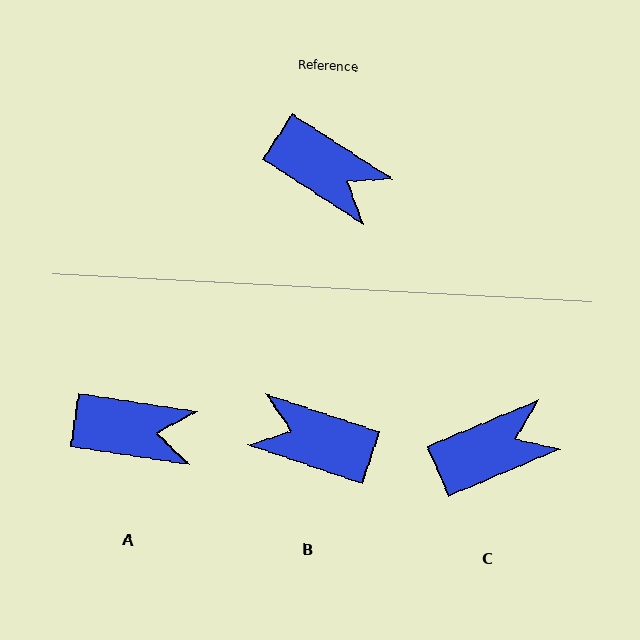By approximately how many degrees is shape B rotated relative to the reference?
Approximately 166 degrees clockwise.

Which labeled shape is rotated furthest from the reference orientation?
B, about 166 degrees away.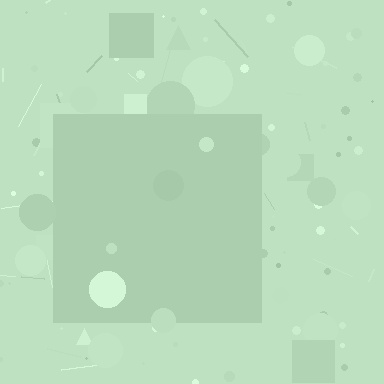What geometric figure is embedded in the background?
A square is embedded in the background.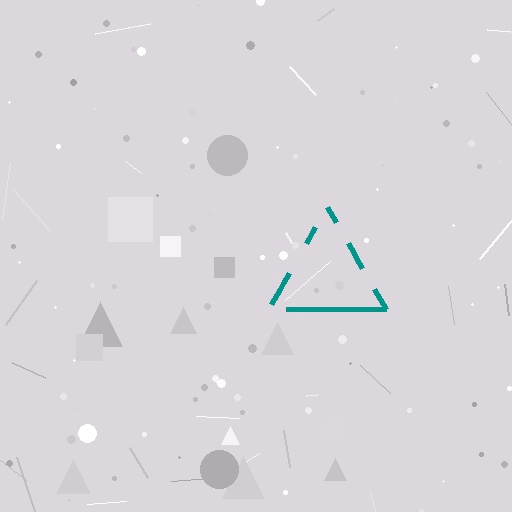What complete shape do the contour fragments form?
The contour fragments form a triangle.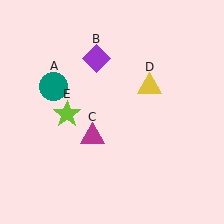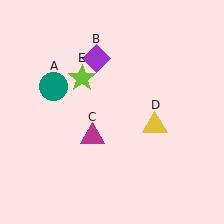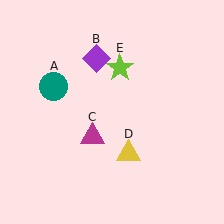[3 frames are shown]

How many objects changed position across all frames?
2 objects changed position: yellow triangle (object D), lime star (object E).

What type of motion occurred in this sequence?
The yellow triangle (object D), lime star (object E) rotated clockwise around the center of the scene.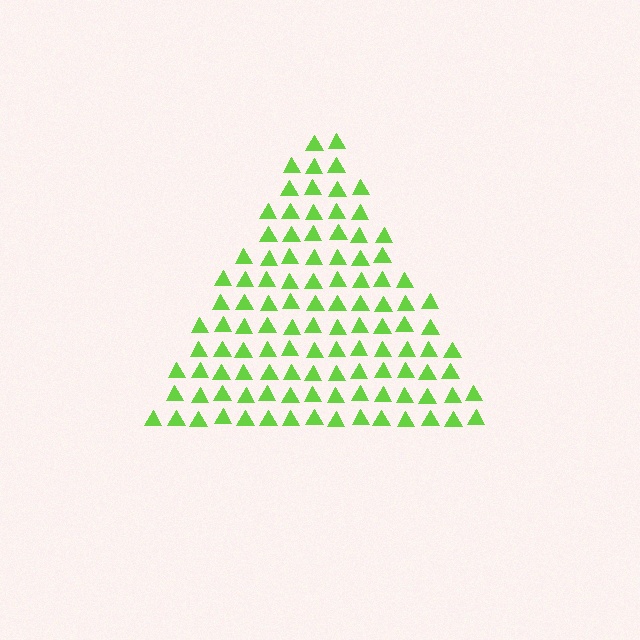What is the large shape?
The large shape is a triangle.